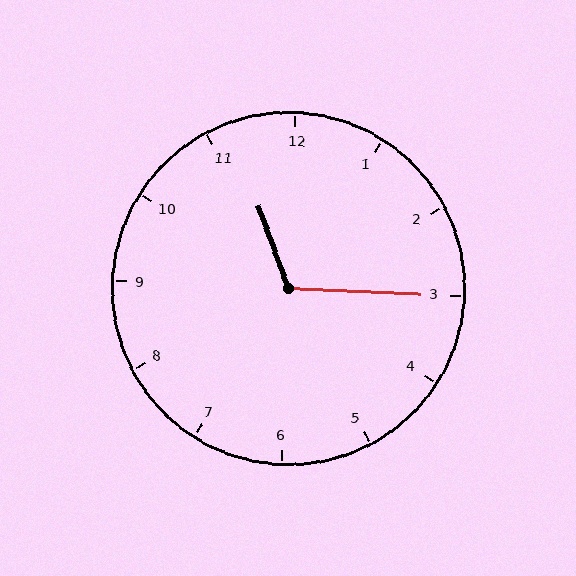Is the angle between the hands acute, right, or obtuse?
It is obtuse.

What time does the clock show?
11:15.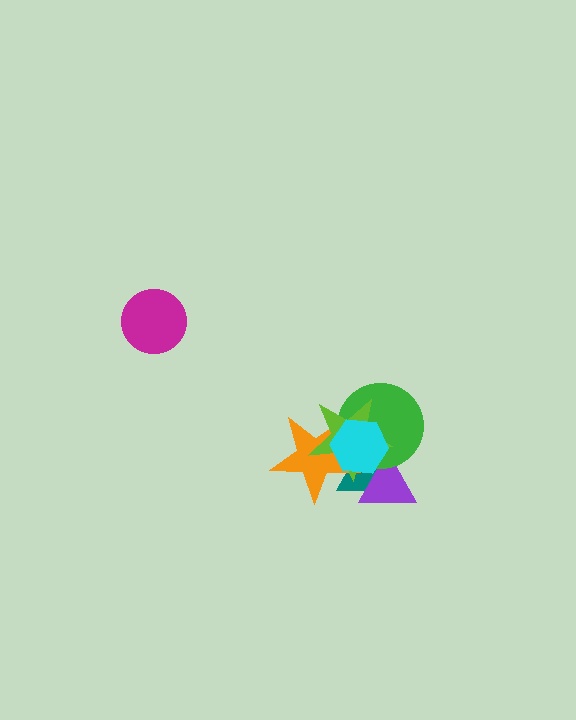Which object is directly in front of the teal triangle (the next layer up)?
The orange star is directly in front of the teal triangle.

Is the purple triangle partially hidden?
Yes, it is partially covered by another shape.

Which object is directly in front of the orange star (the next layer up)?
The green circle is directly in front of the orange star.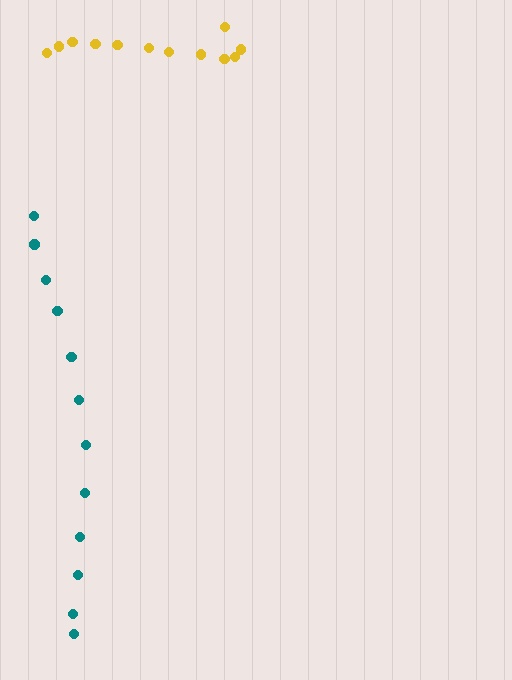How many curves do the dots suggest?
There are 2 distinct paths.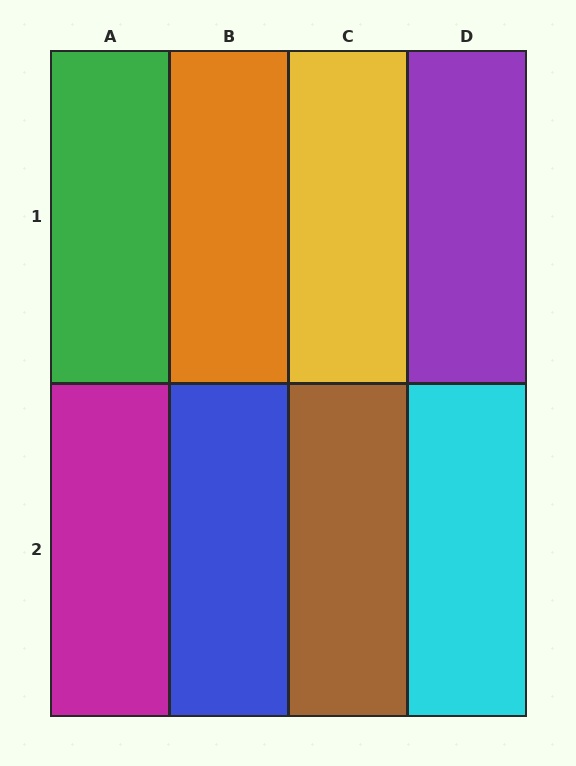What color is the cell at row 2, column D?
Cyan.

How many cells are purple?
1 cell is purple.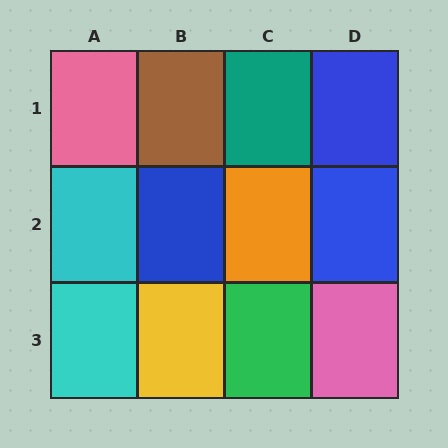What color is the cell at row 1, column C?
Teal.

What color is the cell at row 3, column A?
Cyan.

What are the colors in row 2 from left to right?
Cyan, blue, orange, blue.